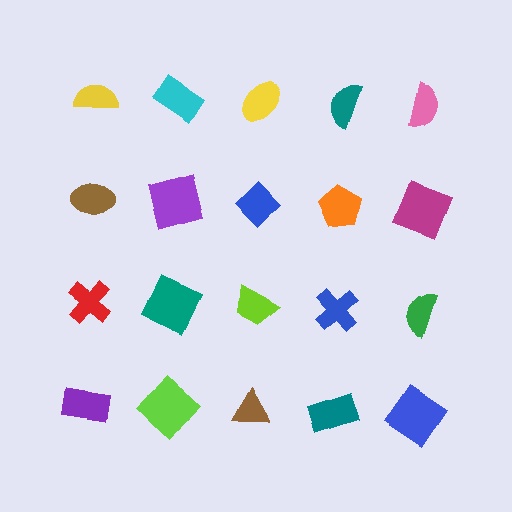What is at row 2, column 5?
A magenta square.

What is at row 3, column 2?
A teal square.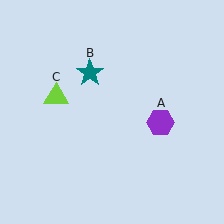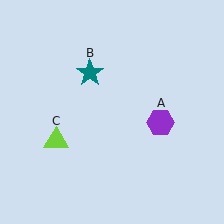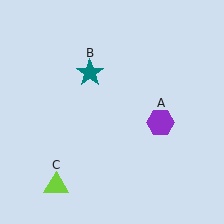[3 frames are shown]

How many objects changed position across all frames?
1 object changed position: lime triangle (object C).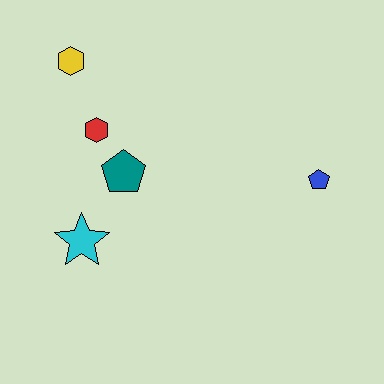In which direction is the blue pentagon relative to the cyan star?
The blue pentagon is to the right of the cyan star.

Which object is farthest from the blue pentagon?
The yellow hexagon is farthest from the blue pentagon.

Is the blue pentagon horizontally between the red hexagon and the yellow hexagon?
No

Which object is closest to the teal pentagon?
The red hexagon is closest to the teal pentagon.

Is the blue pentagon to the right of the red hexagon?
Yes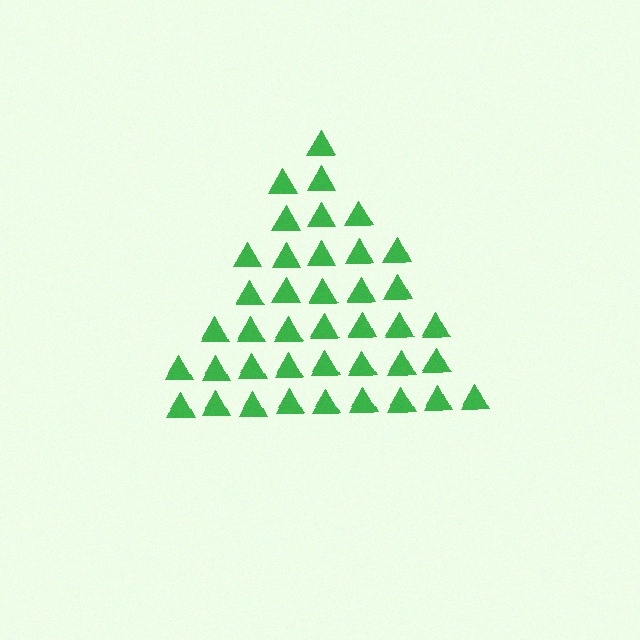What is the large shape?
The large shape is a triangle.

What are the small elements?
The small elements are triangles.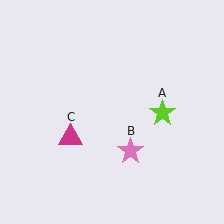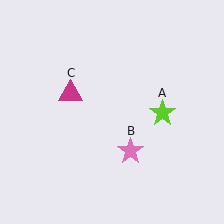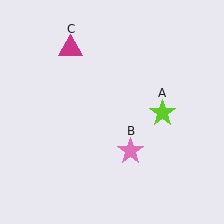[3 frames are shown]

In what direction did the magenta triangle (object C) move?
The magenta triangle (object C) moved up.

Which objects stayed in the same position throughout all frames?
Lime star (object A) and pink star (object B) remained stationary.